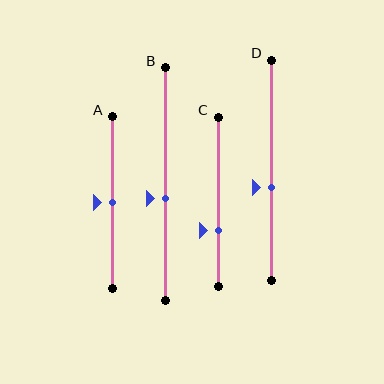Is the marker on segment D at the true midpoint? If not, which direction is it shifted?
No, the marker on segment D is shifted downward by about 8% of the segment length.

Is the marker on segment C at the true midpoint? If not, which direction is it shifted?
No, the marker on segment C is shifted downward by about 17% of the segment length.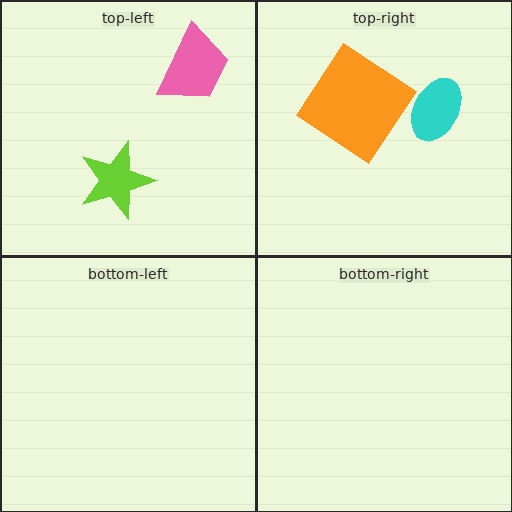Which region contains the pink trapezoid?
The top-left region.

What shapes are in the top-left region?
The lime star, the pink trapezoid.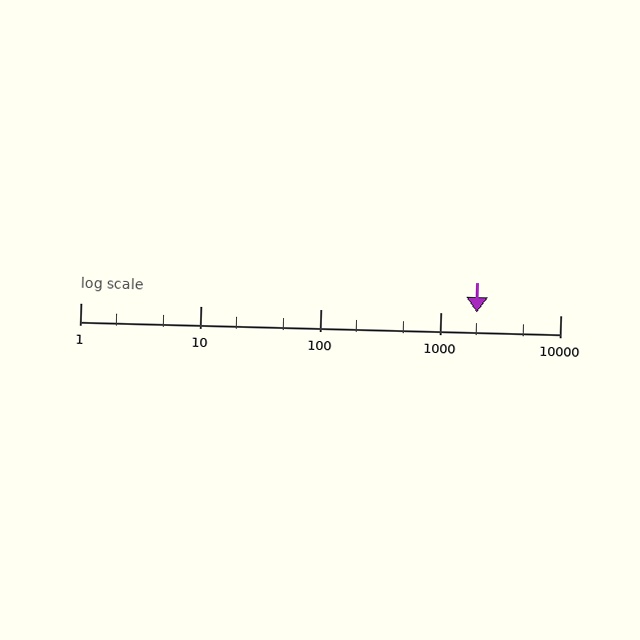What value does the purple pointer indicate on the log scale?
The pointer indicates approximately 2000.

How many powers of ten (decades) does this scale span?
The scale spans 4 decades, from 1 to 10000.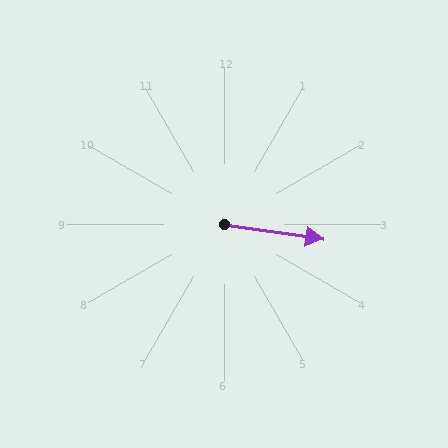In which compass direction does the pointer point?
East.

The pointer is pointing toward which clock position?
Roughly 3 o'clock.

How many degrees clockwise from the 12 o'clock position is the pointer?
Approximately 98 degrees.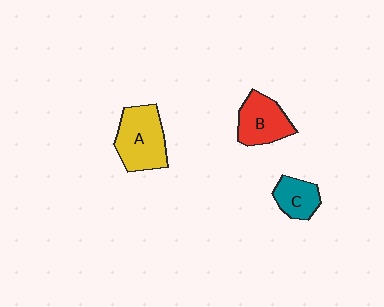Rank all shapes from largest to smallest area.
From largest to smallest: A (yellow), B (red), C (teal).